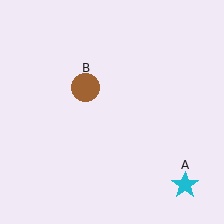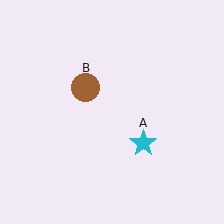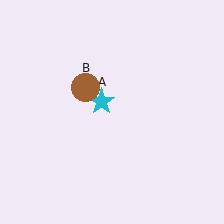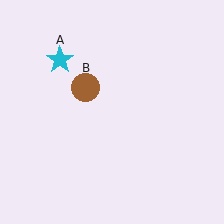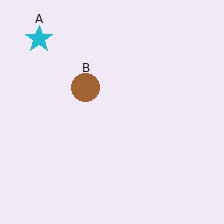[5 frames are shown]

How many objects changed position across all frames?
1 object changed position: cyan star (object A).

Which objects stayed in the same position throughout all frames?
Brown circle (object B) remained stationary.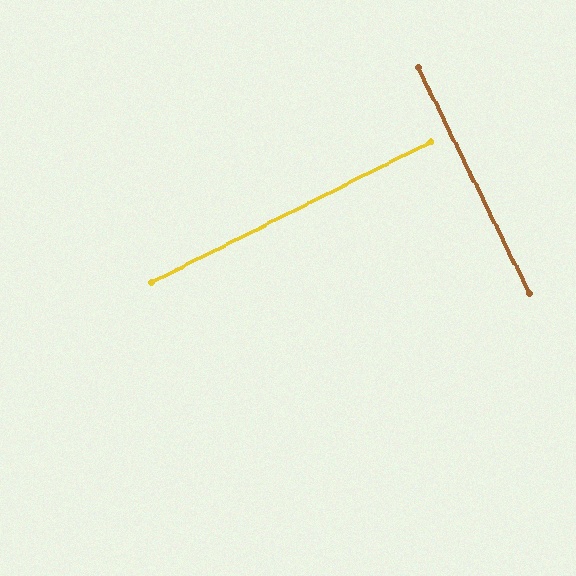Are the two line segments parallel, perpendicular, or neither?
Perpendicular — they meet at approximately 90°.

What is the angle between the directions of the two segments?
Approximately 90 degrees.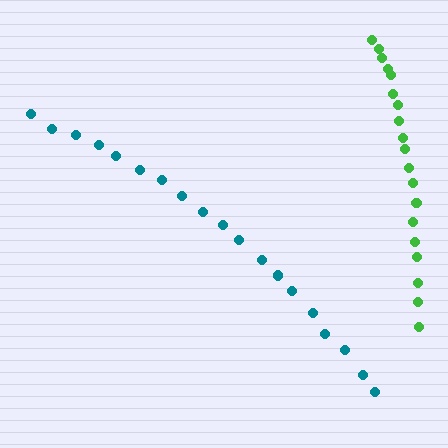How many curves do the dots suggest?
There are 2 distinct paths.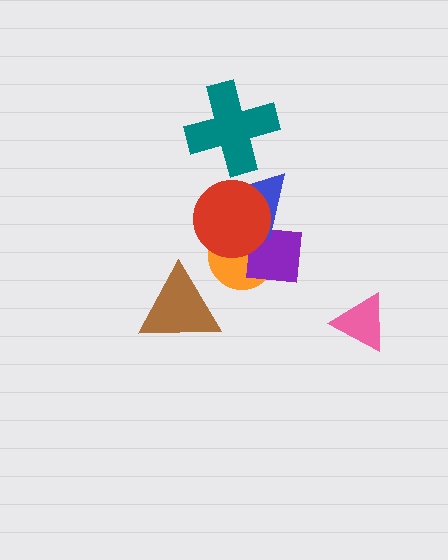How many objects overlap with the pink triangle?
0 objects overlap with the pink triangle.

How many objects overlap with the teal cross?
0 objects overlap with the teal cross.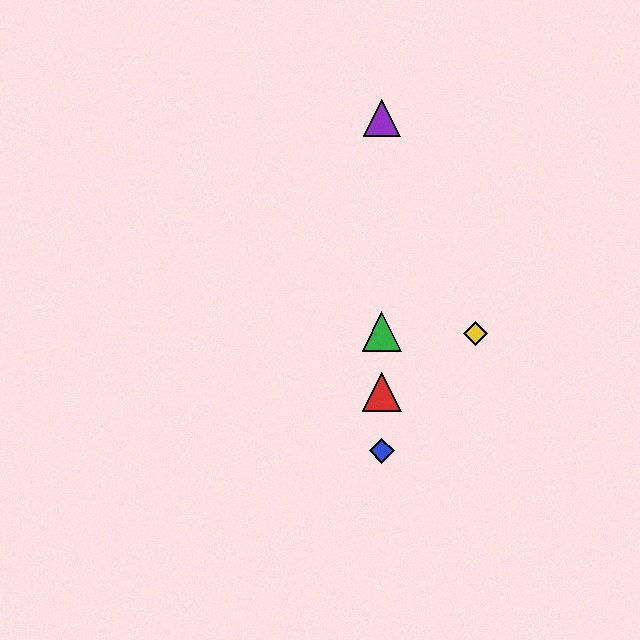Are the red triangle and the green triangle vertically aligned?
Yes, both are at x≈382.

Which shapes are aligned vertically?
The red triangle, the blue diamond, the green triangle, the purple triangle are aligned vertically.